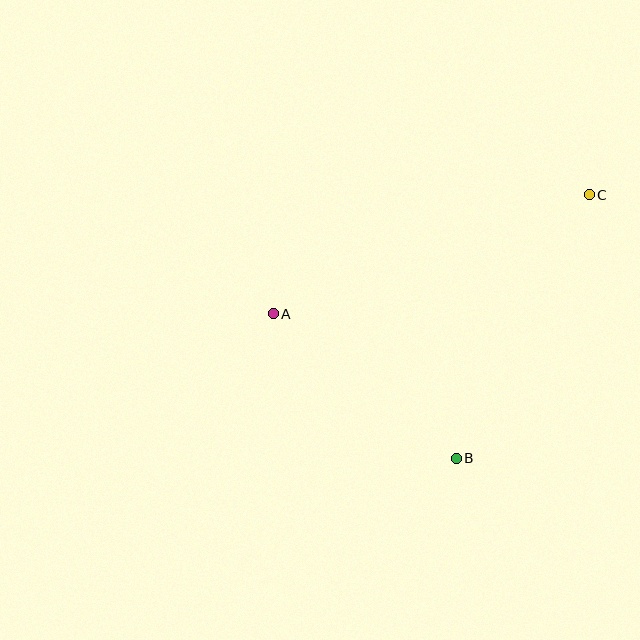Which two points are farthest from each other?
Points A and C are farthest from each other.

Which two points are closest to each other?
Points A and B are closest to each other.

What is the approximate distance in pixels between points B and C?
The distance between B and C is approximately 295 pixels.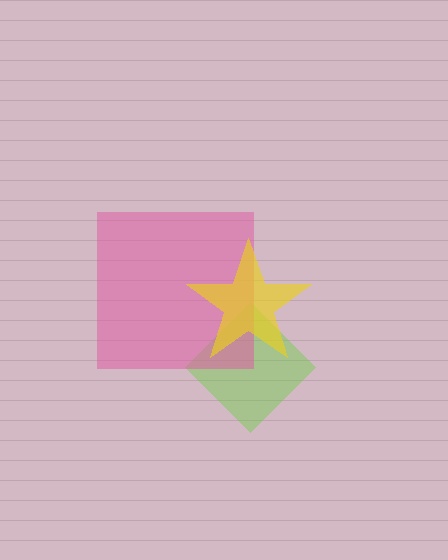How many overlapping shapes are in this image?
There are 3 overlapping shapes in the image.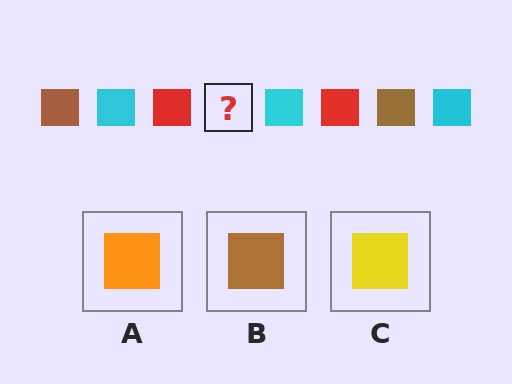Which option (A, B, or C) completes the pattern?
B.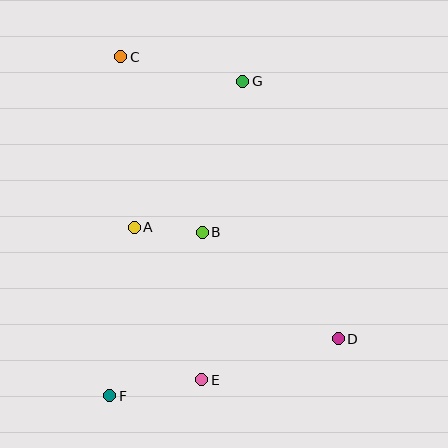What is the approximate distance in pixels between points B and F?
The distance between B and F is approximately 188 pixels.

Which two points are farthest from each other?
Points C and D are farthest from each other.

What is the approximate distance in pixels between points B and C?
The distance between B and C is approximately 193 pixels.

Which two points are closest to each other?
Points A and B are closest to each other.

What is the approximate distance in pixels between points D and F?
The distance between D and F is approximately 235 pixels.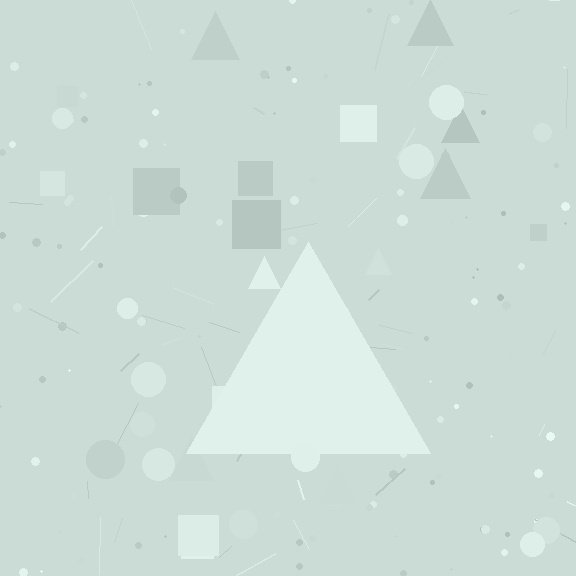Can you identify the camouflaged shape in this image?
The camouflaged shape is a triangle.